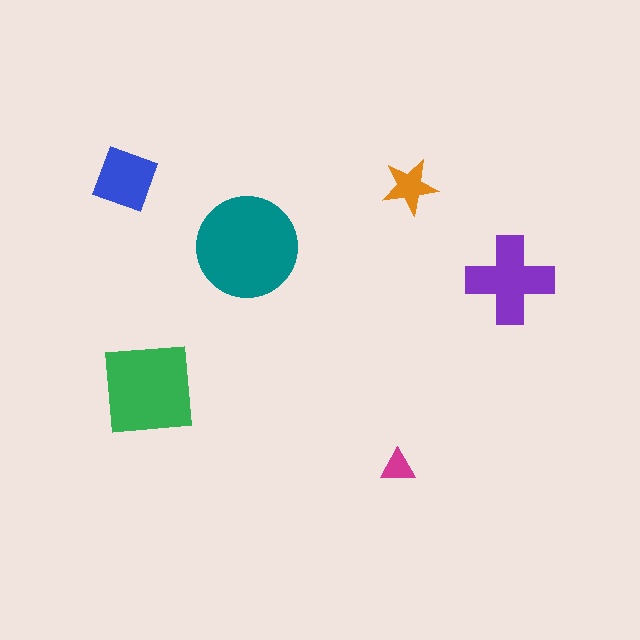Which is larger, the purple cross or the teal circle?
The teal circle.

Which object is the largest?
The teal circle.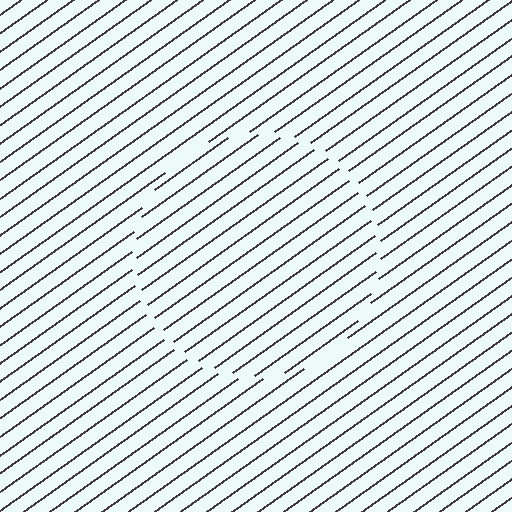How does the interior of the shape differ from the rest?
The interior of the shape contains the same grating, shifted by half a period — the contour is defined by the phase discontinuity where line-ends from the inner and outer gratings abut.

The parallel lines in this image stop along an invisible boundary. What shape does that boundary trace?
An illusory circle. The interior of the shape contains the same grating, shifted by half a period — the contour is defined by the phase discontinuity where line-ends from the inner and outer gratings abut.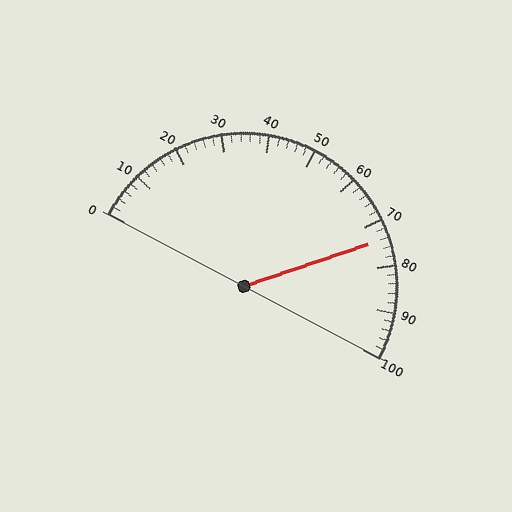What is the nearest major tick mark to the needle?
The nearest major tick mark is 70.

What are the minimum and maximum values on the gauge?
The gauge ranges from 0 to 100.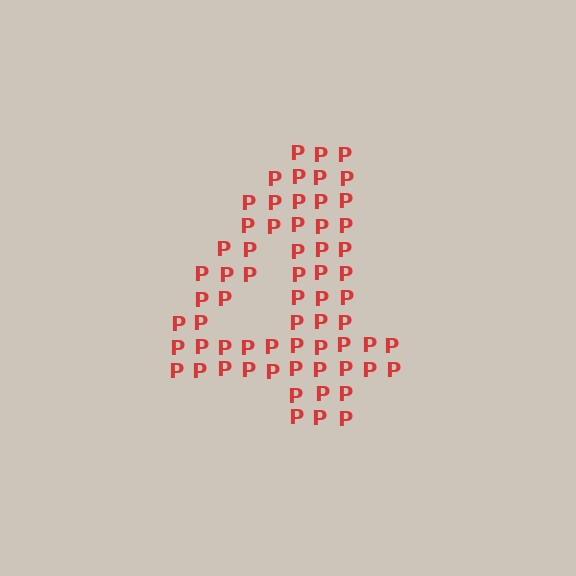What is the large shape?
The large shape is the digit 4.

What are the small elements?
The small elements are letter P's.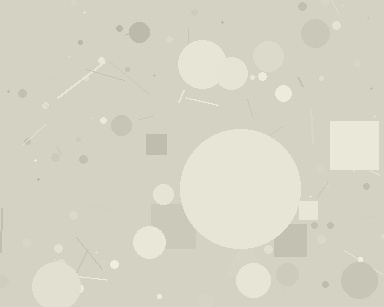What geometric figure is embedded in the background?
A circle is embedded in the background.